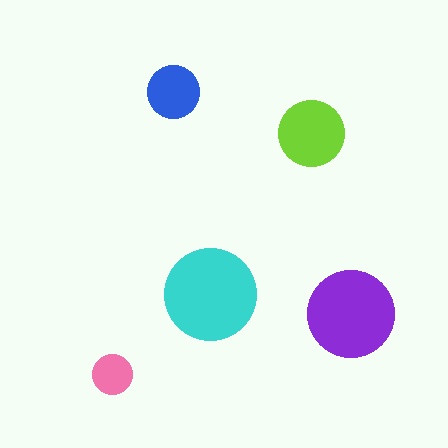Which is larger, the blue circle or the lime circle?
The lime one.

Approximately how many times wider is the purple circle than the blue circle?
About 1.5 times wider.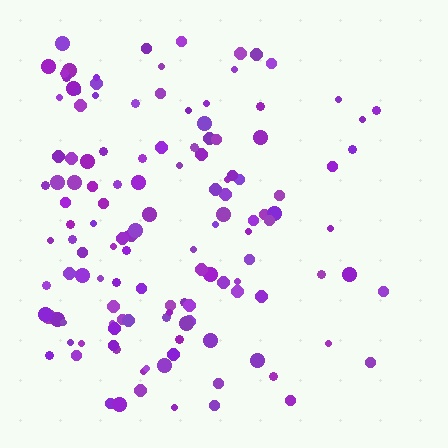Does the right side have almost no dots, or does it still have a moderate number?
Still a moderate number, just noticeably fewer than the left.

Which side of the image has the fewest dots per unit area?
The right.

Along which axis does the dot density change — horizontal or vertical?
Horizontal.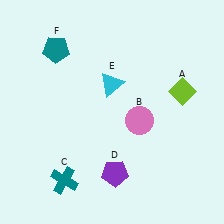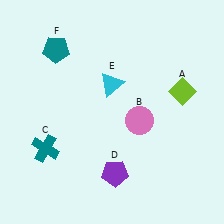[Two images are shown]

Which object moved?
The teal cross (C) moved up.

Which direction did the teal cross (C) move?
The teal cross (C) moved up.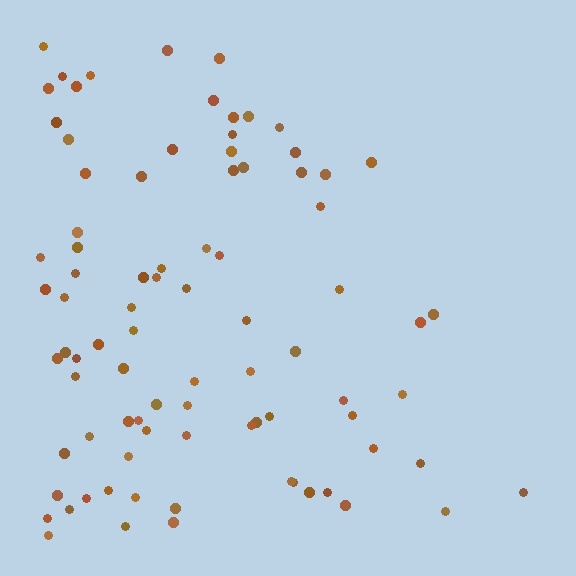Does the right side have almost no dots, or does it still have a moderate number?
Still a moderate number, just noticeably fewer than the left.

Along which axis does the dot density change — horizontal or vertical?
Horizontal.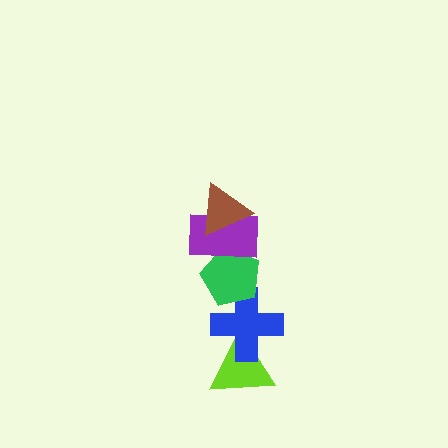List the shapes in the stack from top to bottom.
From top to bottom: the brown triangle, the purple rectangle, the green pentagon, the blue cross, the lime triangle.